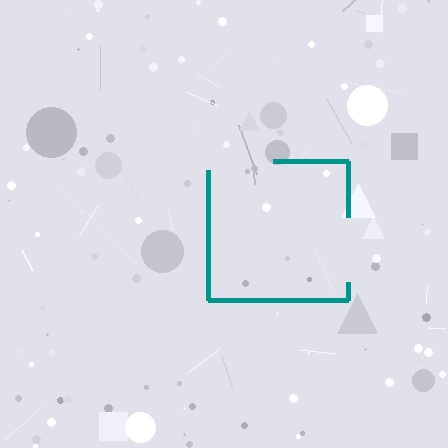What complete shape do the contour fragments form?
The contour fragments form a square.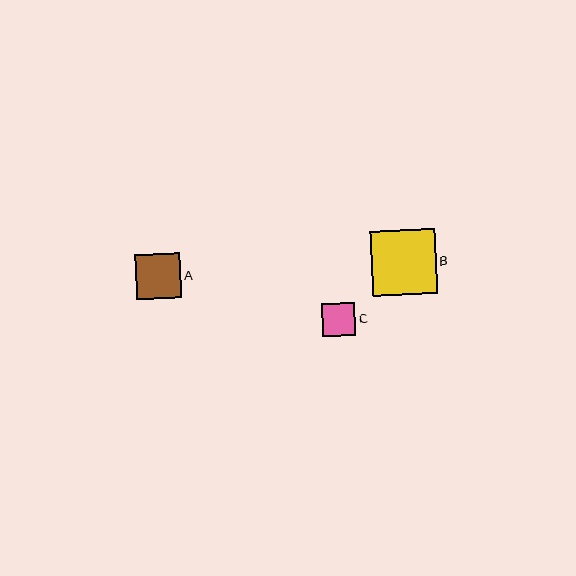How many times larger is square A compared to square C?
Square A is approximately 1.4 times the size of square C.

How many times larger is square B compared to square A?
Square B is approximately 1.4 times the size of square A.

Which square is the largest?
Square B is the largest with a size of approximately 64 pixels.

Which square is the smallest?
Square C is the smallest with a size of approximately 33 pixels.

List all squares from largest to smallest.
From largest to smallest: B, A, C.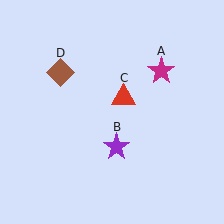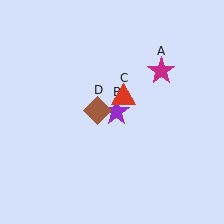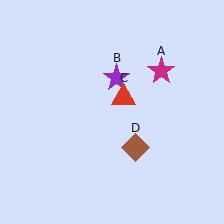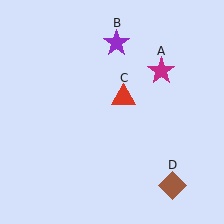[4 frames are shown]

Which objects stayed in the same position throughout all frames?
Magenta star (object A) and red triangle (object C) remained stationary.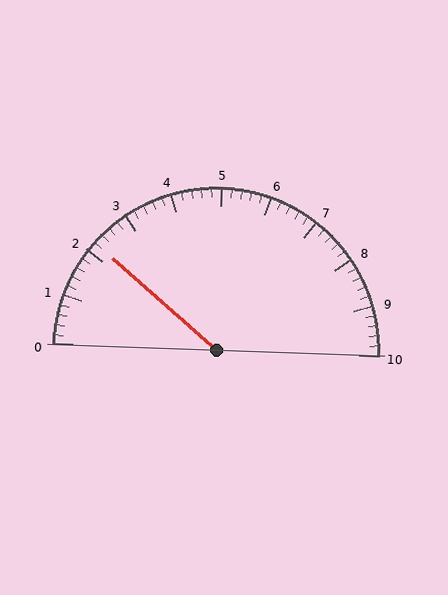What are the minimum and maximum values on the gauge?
The gauge ranges from 0 to 10.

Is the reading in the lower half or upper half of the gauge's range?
The reading is in the lower half of the range (0 to 10).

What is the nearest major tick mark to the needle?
The nearest major tick mark is 2.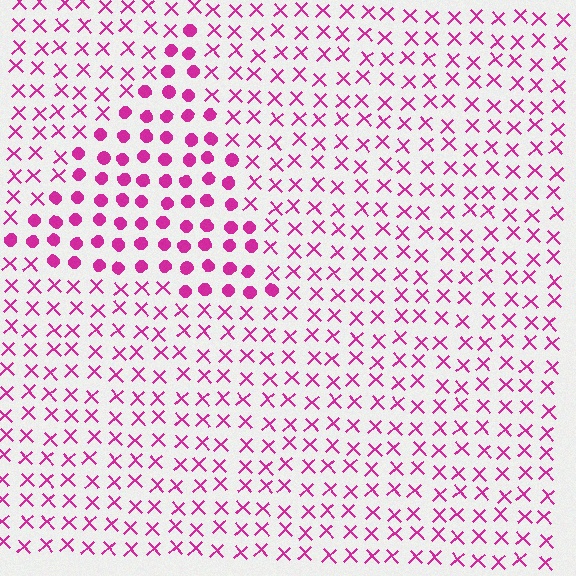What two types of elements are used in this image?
The image uses circles inside the triangle region and X marks outside it.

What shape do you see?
I see a triangle.